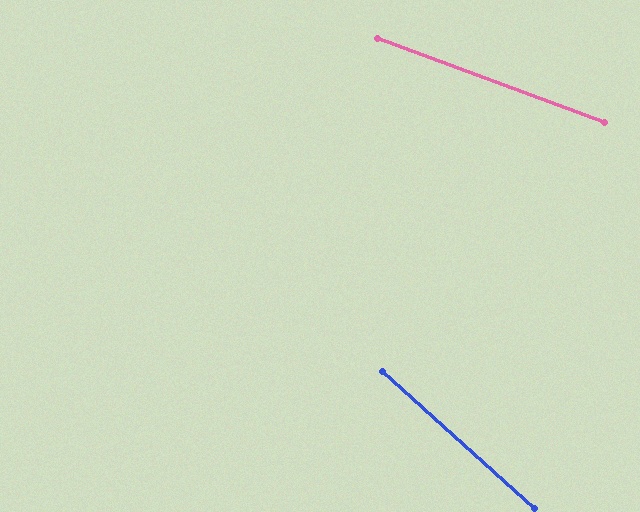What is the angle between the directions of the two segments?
Approximately 22 degrees.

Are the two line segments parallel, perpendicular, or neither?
Neither parallel nor perpendicular — they differ by about 22°.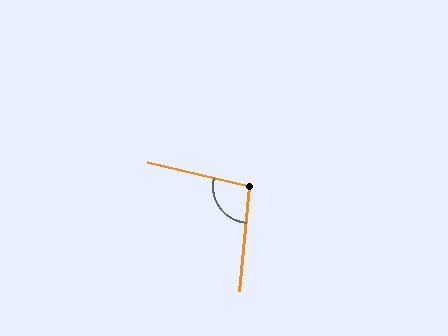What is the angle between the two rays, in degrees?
Approximately 98 degrees.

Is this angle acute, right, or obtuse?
It is obtuse.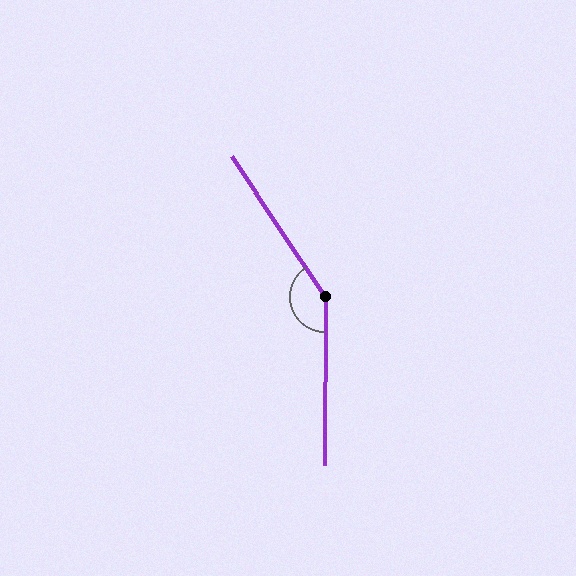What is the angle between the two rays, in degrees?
Approximately 147 degrees.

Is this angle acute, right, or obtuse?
It is obtuse.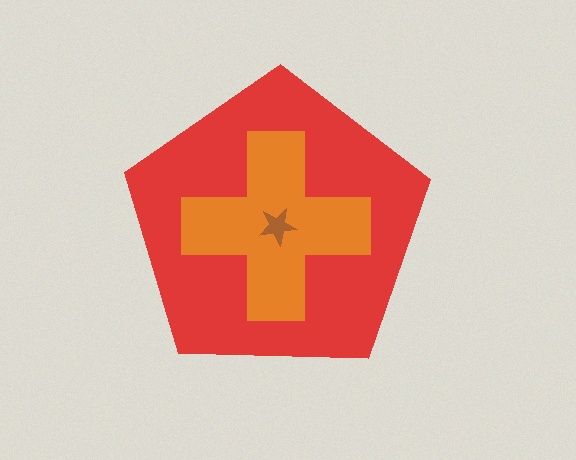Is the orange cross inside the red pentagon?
Yes.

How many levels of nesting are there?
3.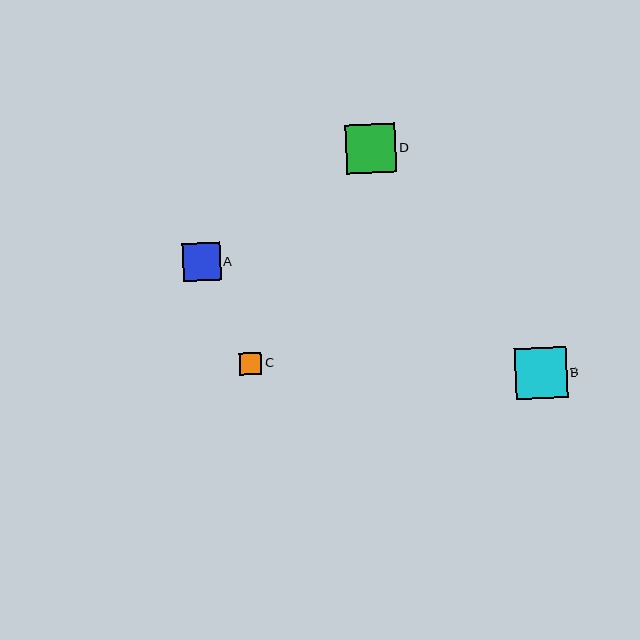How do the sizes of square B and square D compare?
Square B and square D are approximately the same size.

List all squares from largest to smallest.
From largest to smallest: B, D, A, C.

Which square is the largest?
Square B is the largest with a size of approximately 51 pixels.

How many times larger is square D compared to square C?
Square D is approximately 2.2 times the size of square C.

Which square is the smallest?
Square C is the smallest with a size of approximately 22 pixels.